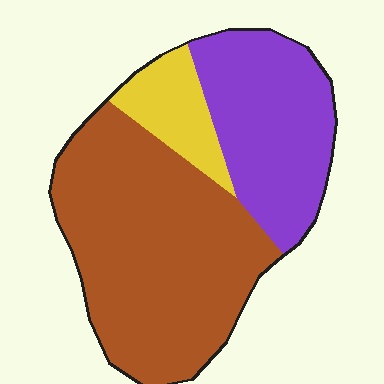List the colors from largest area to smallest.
From largest to smallest: brown, purple, yellow.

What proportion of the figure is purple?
Purple takes up about one third (1/3) of the figure.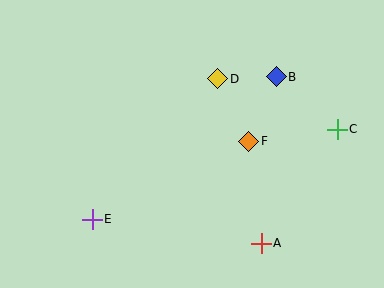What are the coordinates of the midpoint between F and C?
The midpoint between F and C is at (293, 135).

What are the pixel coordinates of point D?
Point D is at (218, 79).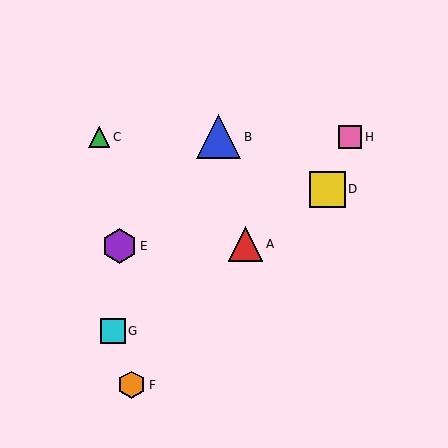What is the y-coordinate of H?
Object H is at y≈137.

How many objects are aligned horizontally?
3 objects (B, C, H) are aligned horizontally.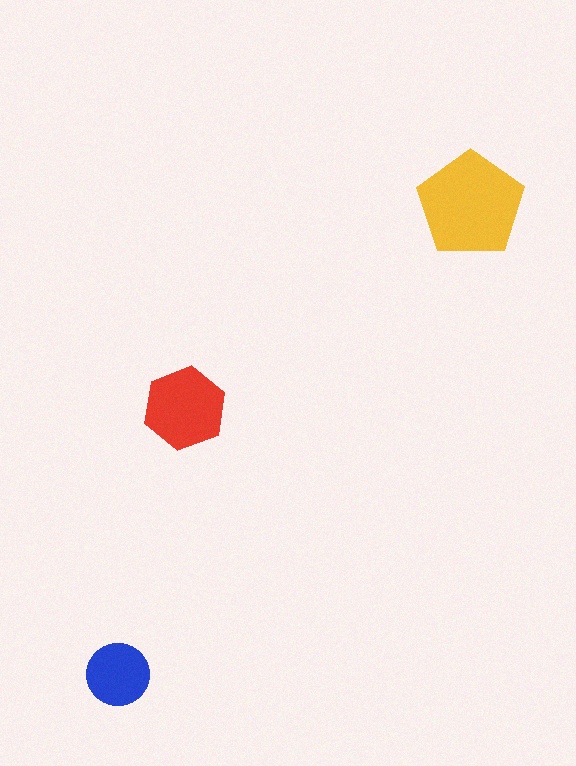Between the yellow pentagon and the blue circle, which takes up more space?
The yellow pentagon.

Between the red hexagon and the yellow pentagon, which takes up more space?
The yellow pentagon.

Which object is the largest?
The yellow pentagon.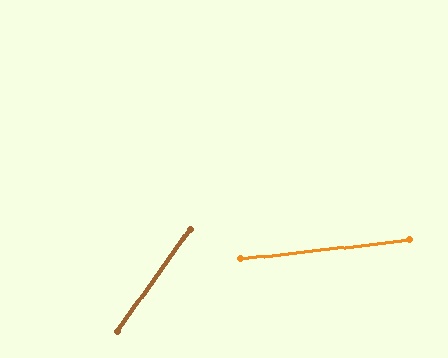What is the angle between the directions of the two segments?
Approximately 48 degrees.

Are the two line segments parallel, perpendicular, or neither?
Neither parallel nor perpendicular — they differ by about 48°.